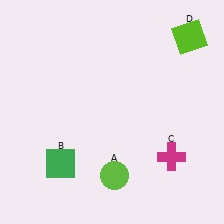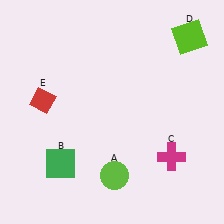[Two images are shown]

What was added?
A red diamond (E) was added in Image 2.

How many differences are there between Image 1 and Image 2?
There is 1 difference between the two images.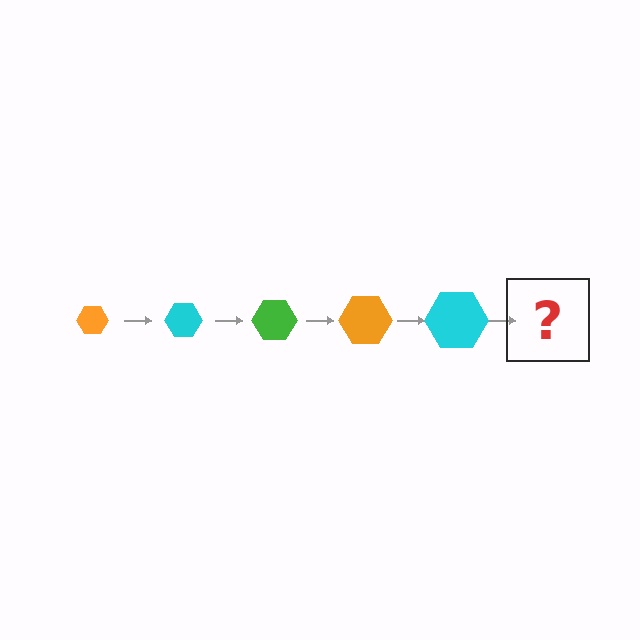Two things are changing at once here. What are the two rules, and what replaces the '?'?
The two rules are that the hexagon grows larger each step and the color cycles through orange, cyan, and green. The '?' should be a green hexagon, larger than the previous one.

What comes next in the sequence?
The next element should be a green hexagon, larger than the previous one.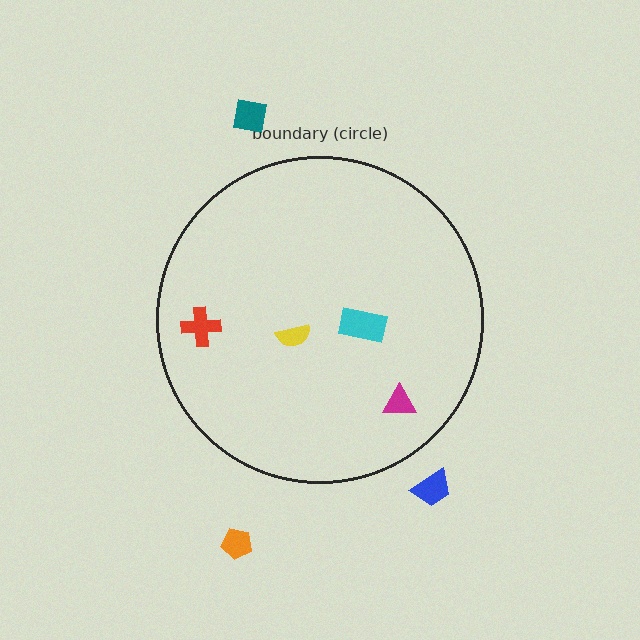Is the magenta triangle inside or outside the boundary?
Inside.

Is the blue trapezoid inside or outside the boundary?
Outside.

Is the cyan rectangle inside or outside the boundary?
Inside.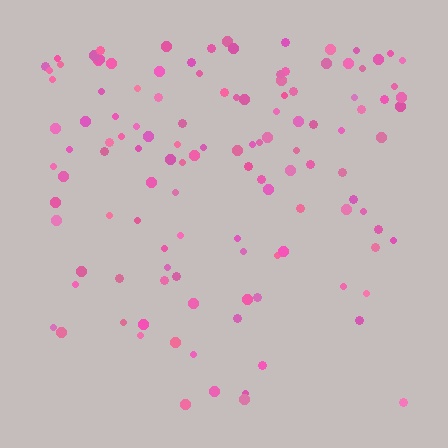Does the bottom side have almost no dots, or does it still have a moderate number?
Still a moderate number, just noticeably fewer than the top.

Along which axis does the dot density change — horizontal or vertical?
Vertical.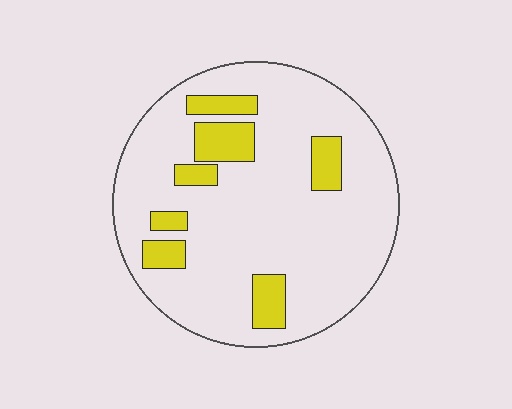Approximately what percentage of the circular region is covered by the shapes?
Approximately 15%.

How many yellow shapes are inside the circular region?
7.